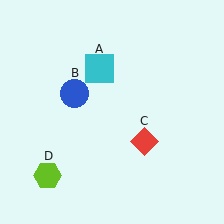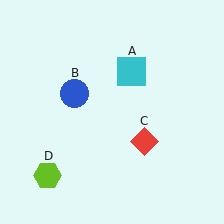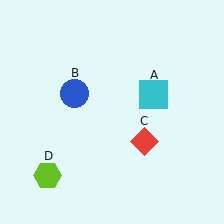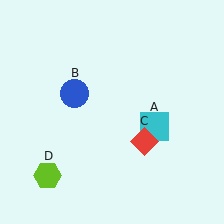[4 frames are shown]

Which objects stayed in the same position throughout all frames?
Blue circle (object B) and red diamond (object C) and lime hexagon (object D) remained stationary.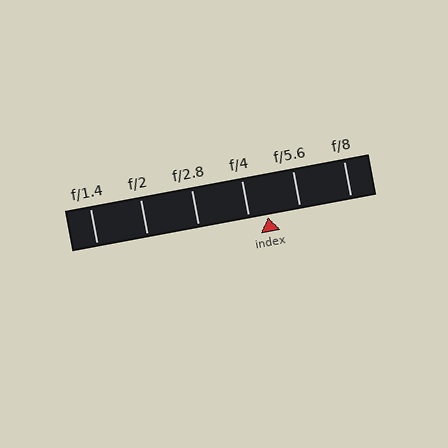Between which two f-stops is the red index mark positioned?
The index mark is between f/4 and f/5.6.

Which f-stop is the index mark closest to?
The index mark is closest to f/4.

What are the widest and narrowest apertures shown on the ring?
The widest aperture shown is f/1.4 and the narrowest is f/8.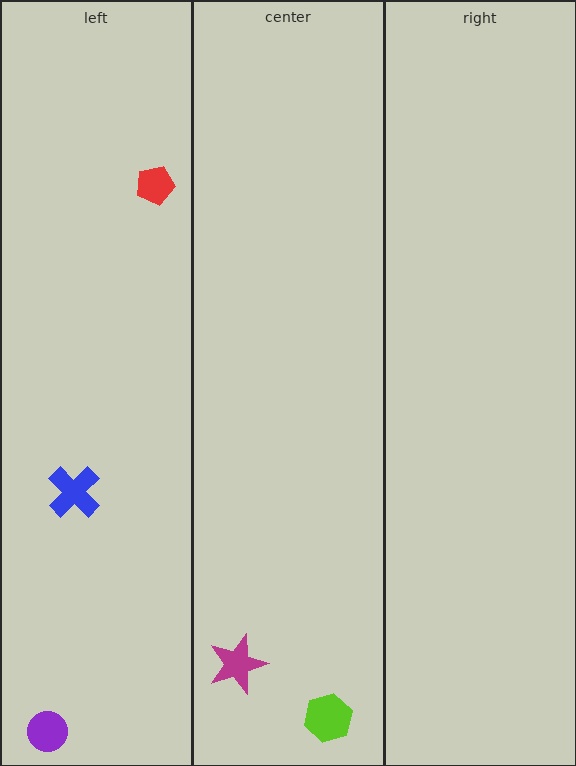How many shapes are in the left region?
3.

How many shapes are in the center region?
2.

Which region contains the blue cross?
The left region.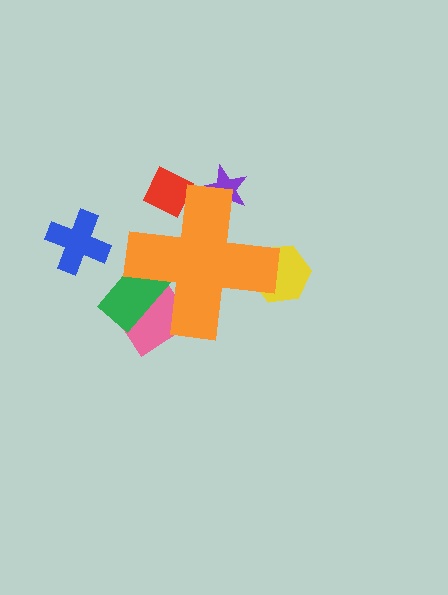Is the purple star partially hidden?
Yes, the purple star is partially hidden behind the orange cross.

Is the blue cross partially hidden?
No, the blue cross is fully visible.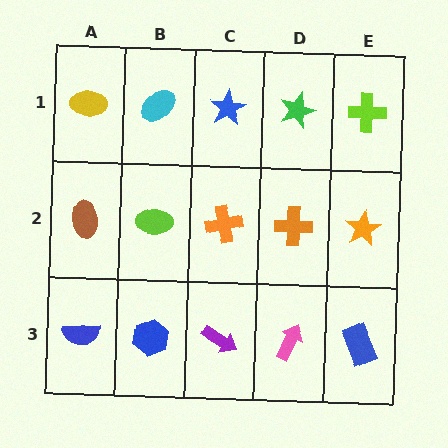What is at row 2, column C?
An orange cross.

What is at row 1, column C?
A blue star.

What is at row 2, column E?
An orange star.